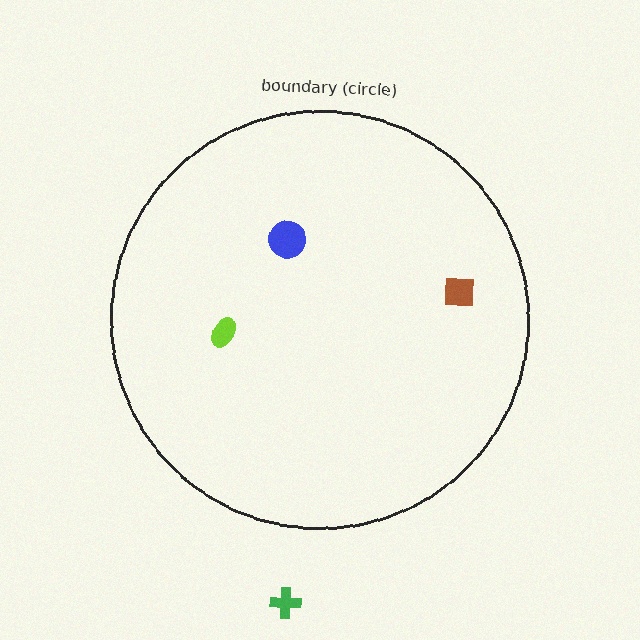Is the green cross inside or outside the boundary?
Outside.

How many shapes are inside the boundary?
3 inside, 1 outside.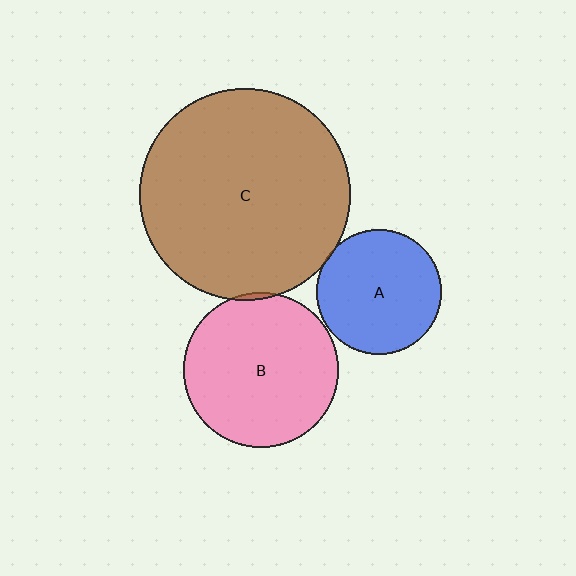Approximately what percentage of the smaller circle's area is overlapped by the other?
Approximately 5%.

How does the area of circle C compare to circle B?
Approximately 1.9 times.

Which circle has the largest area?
Circle C (brown).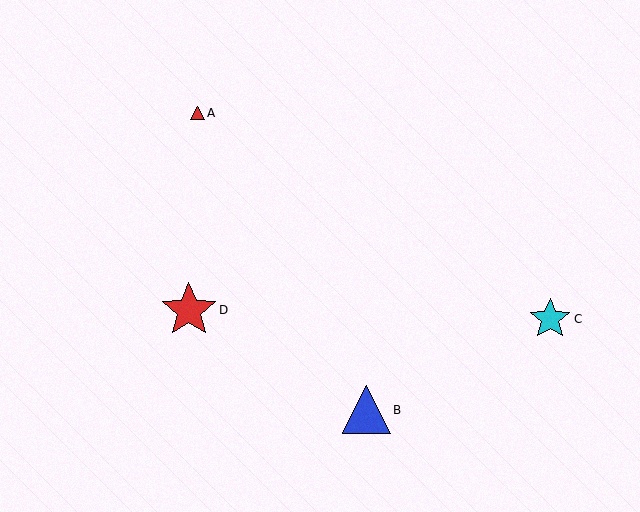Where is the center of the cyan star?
The center of the cyan star is at (550, 319).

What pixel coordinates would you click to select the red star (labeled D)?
Click at (189, 310) to select the red star D.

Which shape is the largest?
The red star (labeled D) is the largest.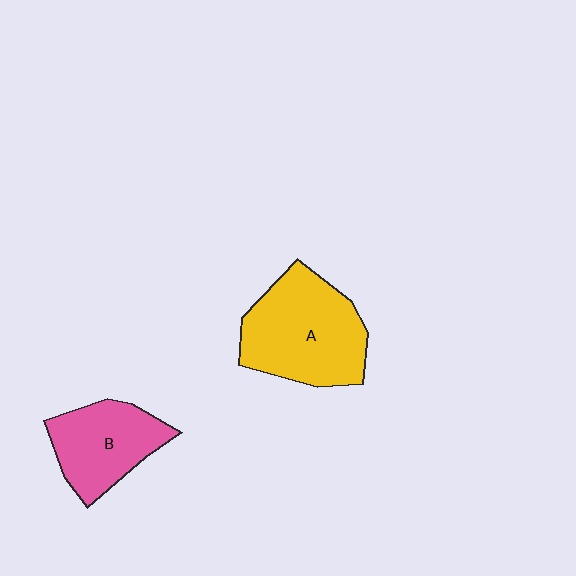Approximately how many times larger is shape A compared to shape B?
Approximately 1.4 times.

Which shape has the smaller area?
Shape B (pink).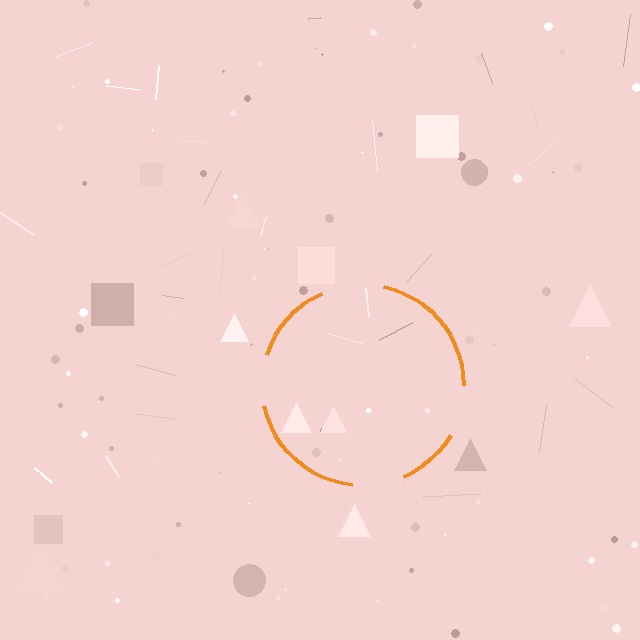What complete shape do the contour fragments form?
The contour fragments form a circle.